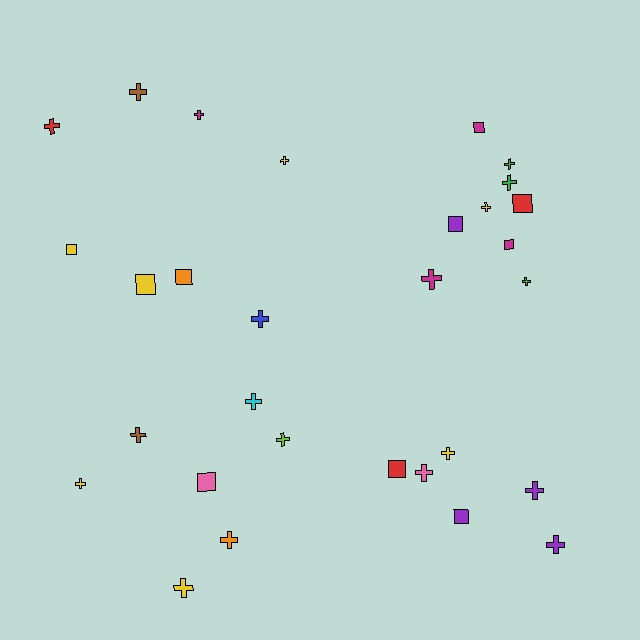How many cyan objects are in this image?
There is 1 cyan object.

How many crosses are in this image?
There are 20 crosses.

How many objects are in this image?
There are 30 objects.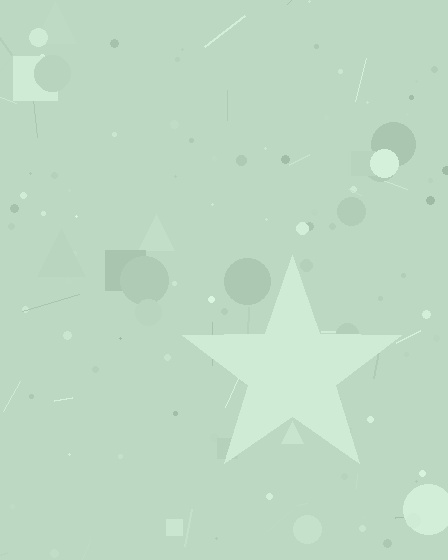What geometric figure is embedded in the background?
A star is embedded in the background.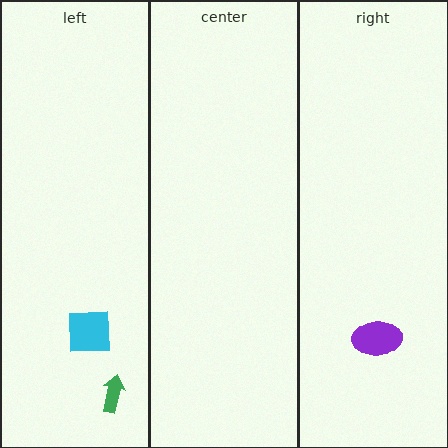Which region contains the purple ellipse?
The right region.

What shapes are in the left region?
The green arrow, the cyan square.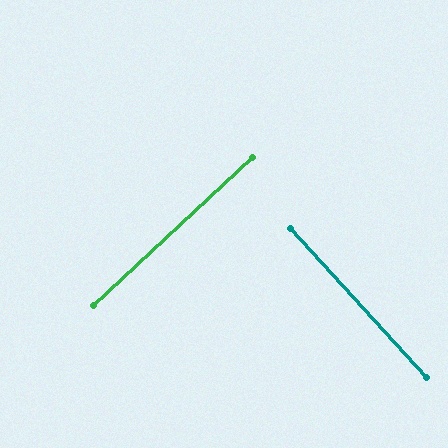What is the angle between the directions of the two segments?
Approximately 89 degrees.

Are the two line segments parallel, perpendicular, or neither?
Perpendicular — they meet at approximately 89°.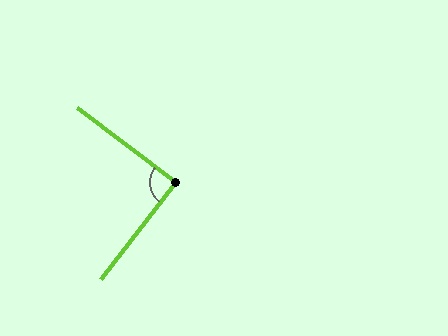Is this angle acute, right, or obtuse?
It is approximately a right angle.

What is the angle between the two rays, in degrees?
Approximately 90 degrees.